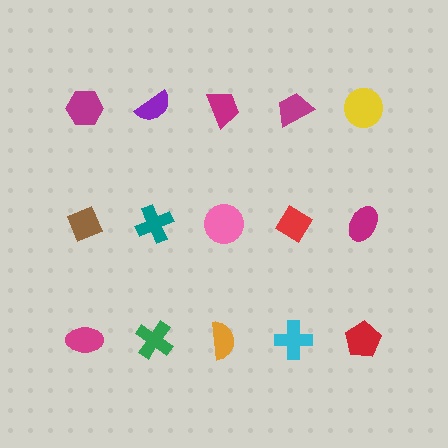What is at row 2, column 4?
A red diamond.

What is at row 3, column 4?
A cyan cross.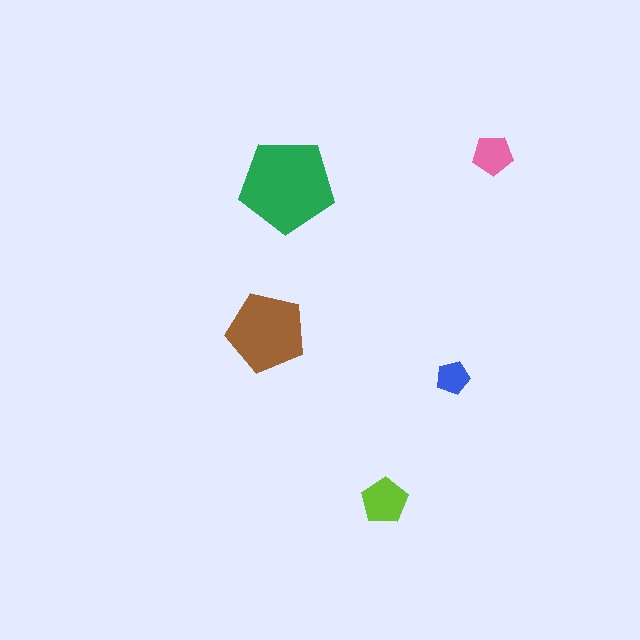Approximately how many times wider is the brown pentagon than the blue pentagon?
About 2.5 times wider.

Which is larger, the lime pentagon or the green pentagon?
The green one.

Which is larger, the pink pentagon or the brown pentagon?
The brown one.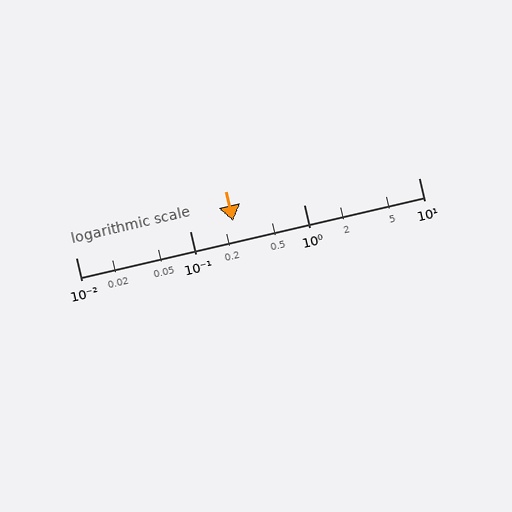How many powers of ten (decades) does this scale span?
The scale spans 3 decades, from 0.01 to 10.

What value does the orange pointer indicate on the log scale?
The pointer indicates approximately 0.24.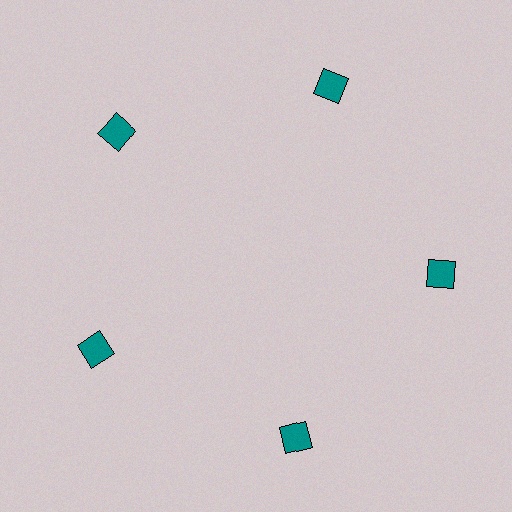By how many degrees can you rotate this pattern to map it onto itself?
The pattern maps onto itself every 72 degrees of rotation.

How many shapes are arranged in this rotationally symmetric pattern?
There are 5 shapes, arranged in 5 groups of 1.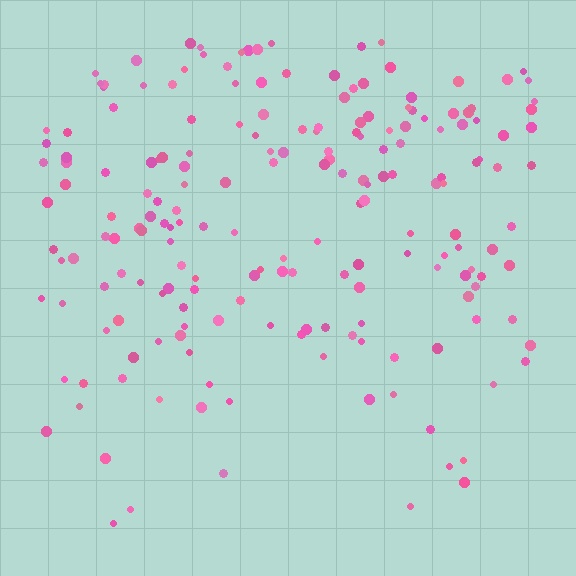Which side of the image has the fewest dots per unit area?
The bottom.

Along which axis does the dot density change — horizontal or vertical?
Vertical.